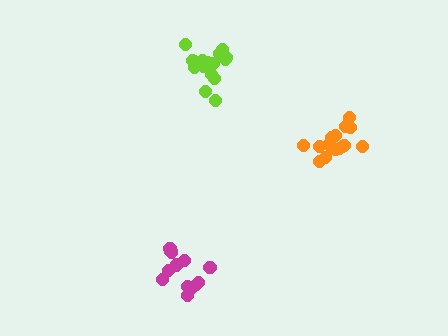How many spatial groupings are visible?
There are 3 spatial groupings.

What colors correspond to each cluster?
The clusters are colored: magenta, orange, lime.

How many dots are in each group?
Group 1: 13 dots, Group 2: 17 dots, Group 3: 17 dots (47 total).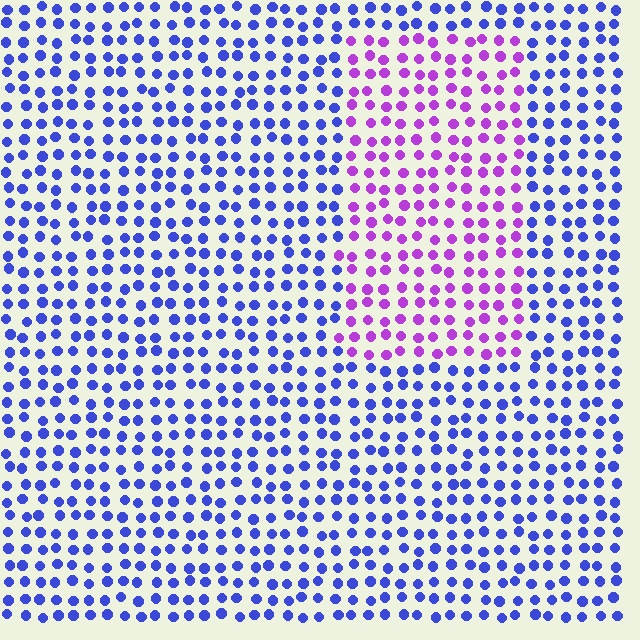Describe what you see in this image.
The image is filled with small blue elements in a uniform arrangement. A rectangle-shaped region is visible where the elements are tinted to a slightly different hue, forming a subtle color boundary.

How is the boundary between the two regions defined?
The boundary is defined purely by a slight shift in hue (about 52 degrees). Spacing, size, and orientation are identical on both sides.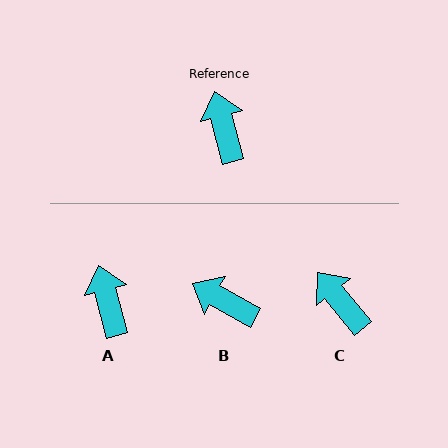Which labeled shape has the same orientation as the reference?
A.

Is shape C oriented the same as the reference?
No, it is off by about 24 degrees.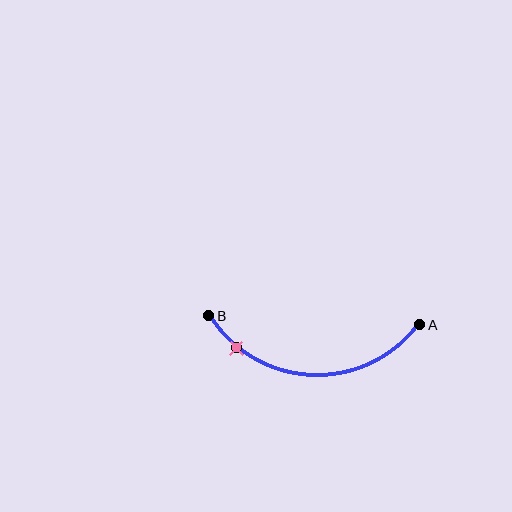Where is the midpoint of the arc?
The arc midpoint is the point on the curve farthest from the straight line joining A and B. It sits below that line.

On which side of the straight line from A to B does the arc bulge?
The arc bulges below the straight line connecting A and B.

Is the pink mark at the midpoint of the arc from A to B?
No. The pink mark lies on the arc but is closer to endpoint B. The arc midpoint would be at the point on the curve equidistant along the arc from both A and B.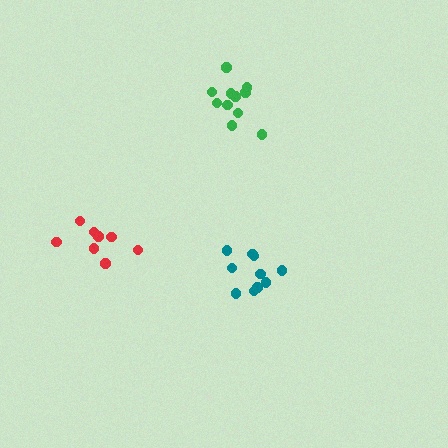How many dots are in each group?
Group 1: 10 dots, Group 2: 11 dots, Group 3: 8 dots (29 total).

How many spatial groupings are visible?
There are 3 spatial groupings.